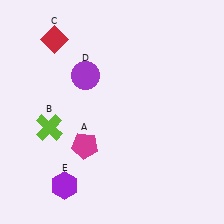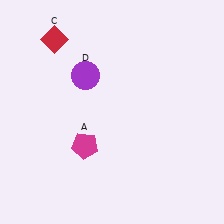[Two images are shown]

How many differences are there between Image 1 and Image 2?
There are 2 differences between the two images.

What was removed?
The purple hexagon (E), the lime cross (B) were removed in Image 2.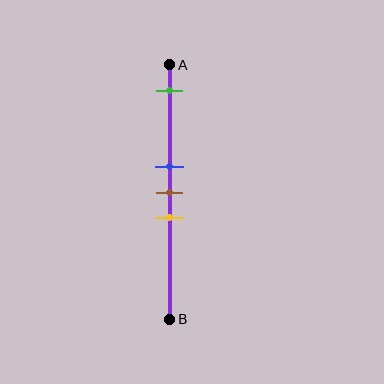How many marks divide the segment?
There are 4 marks dividing the segment.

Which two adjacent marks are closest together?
The blue and brown marks are the closest adjacent pair.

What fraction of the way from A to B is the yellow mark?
The yellow mark is approximately 60% (0.6) of the way from A to B.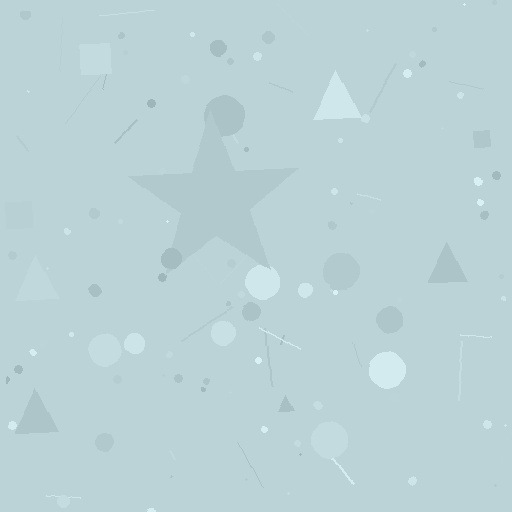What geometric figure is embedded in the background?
A star is embedded in the background.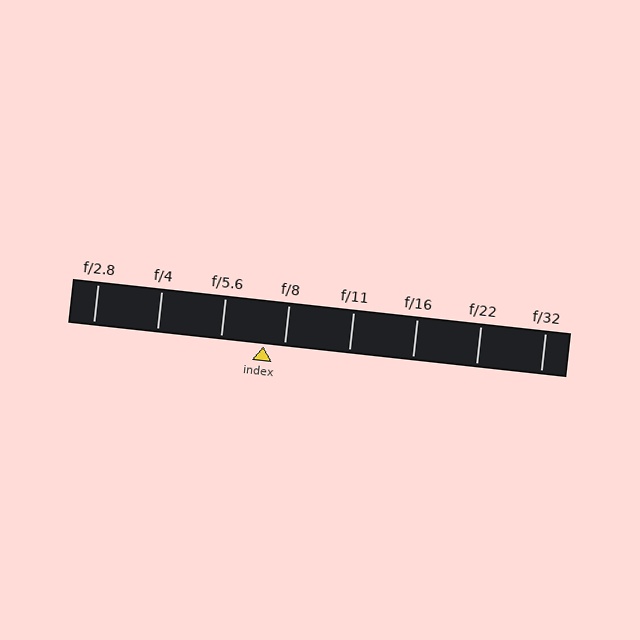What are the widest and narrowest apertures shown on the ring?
The widest aperture shown is f/2.8 and the narrowest is f/32.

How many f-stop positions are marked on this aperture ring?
There are 8 f-stop positions marked.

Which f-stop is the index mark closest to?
The index mark is closest to f/8.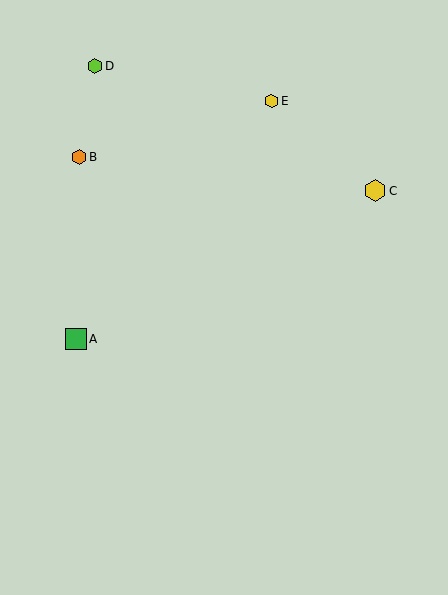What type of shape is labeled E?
Shape E is a yellow hexagon.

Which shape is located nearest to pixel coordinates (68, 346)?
The green square (labeled A) at (76, 339) is nearest to that location.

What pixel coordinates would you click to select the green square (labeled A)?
Click at (76, 339) to select the green square A.